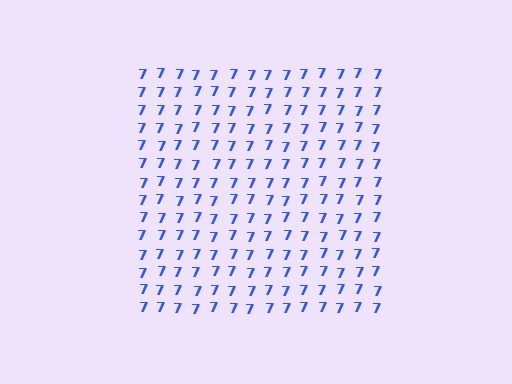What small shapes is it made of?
It is made of small digit 7's.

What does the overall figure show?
The overall figure shows a square.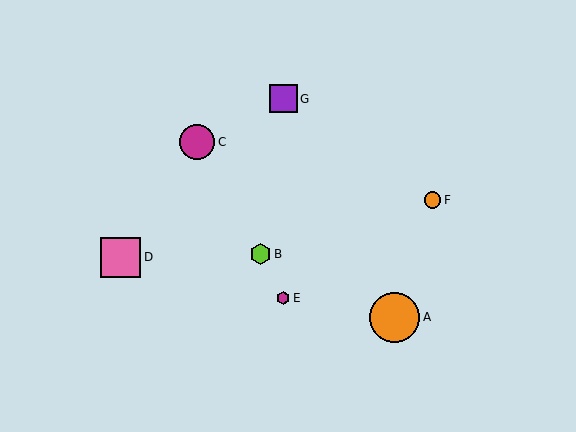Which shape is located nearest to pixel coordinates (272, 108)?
The purple square (labeled G) at (283, 99) is nearest to that location.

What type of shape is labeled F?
Shape F is an orange circle.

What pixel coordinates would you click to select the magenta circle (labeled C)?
Click at (197, 142) to select the magenta circle C.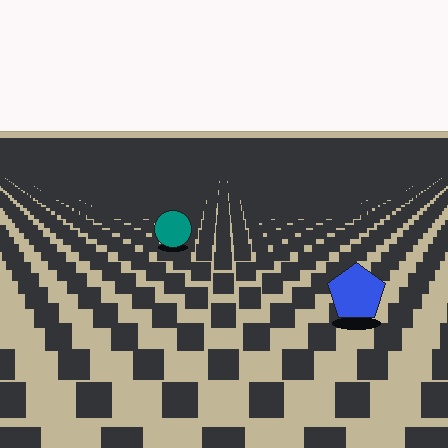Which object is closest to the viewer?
The blue pentagon is closest. The texture marks near it are larger and more spread out.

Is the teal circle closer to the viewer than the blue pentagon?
No. The blue pentagon is closer — you can tell from the texture gradient: the ground texture is coarser near it.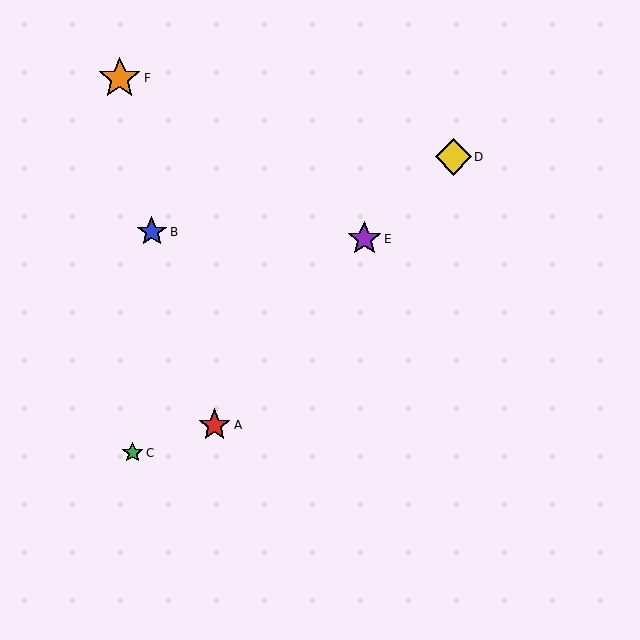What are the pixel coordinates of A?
Object A is at (215, 425).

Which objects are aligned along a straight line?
Objects C, D, E are aligned along a straight line.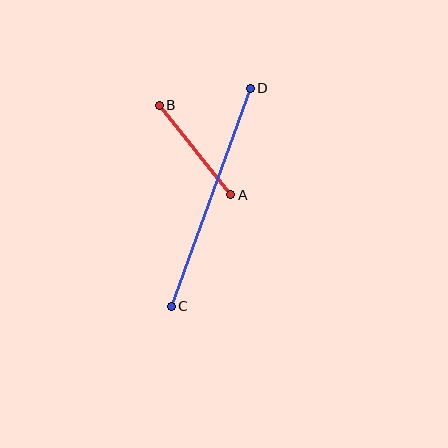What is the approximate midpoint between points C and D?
The midpoint is at approximately (211, 197) pixels.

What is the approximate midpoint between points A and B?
The midpoint is at approximately (195, 150) pixels.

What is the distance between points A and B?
The distance is approximately 114 pixels.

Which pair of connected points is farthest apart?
Points C and D are farthest apart.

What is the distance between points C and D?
The distance is approximately 232 pixels.